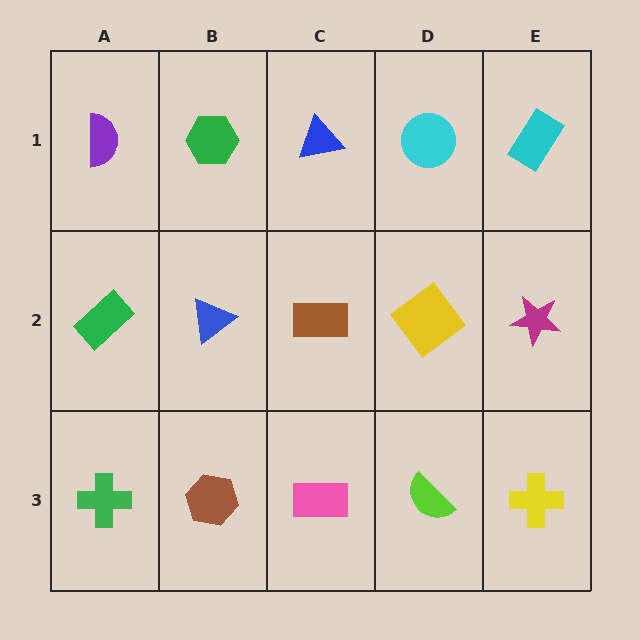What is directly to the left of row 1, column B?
A purple semicircle.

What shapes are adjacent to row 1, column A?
A green rectangle (row 2, column A), a green hexagon (row 1, column B).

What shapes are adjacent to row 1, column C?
A brown rectangle (row 2, column C), a green hexagon (row 1, column B), a cyan circle (row 1, column D).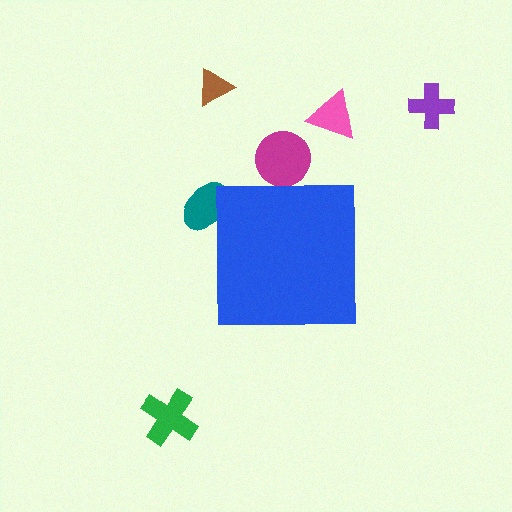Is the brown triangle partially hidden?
No, the brown triangle is fully visible.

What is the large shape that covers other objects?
A blue square.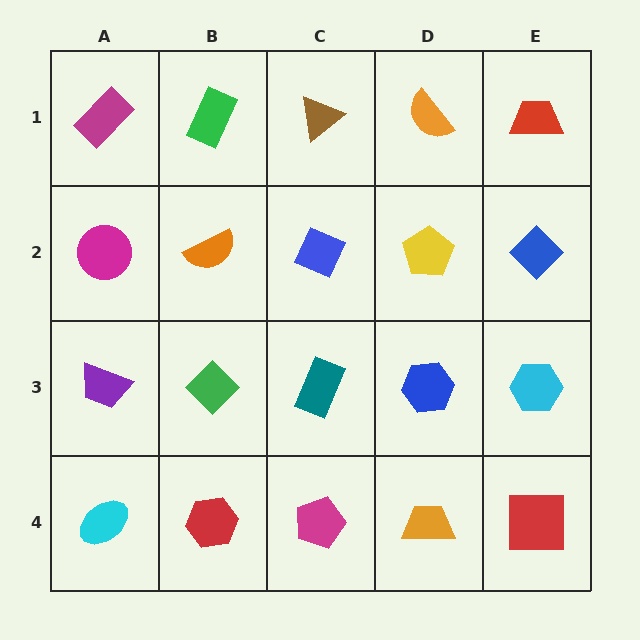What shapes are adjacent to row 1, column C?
A blue diamond (row 2, column C), a green rectangle (row 1, column B), an orange semicircle (row 1, column D).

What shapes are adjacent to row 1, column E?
A blue diamond (row 2, column E), an orange semicircle (row 1, column D).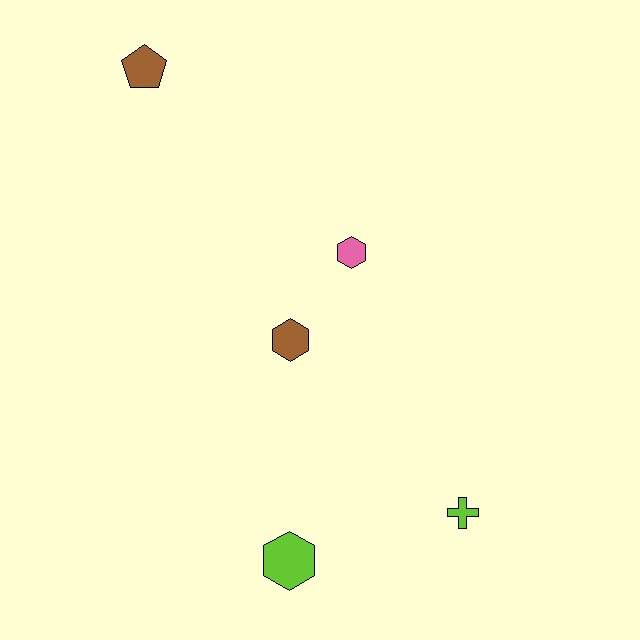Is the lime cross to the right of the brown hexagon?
Yes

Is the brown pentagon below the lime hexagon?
No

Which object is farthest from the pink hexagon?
The lime hexagon is farthest from the pink hexagon.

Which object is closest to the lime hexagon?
The lime cross is closest to the lime hexagon.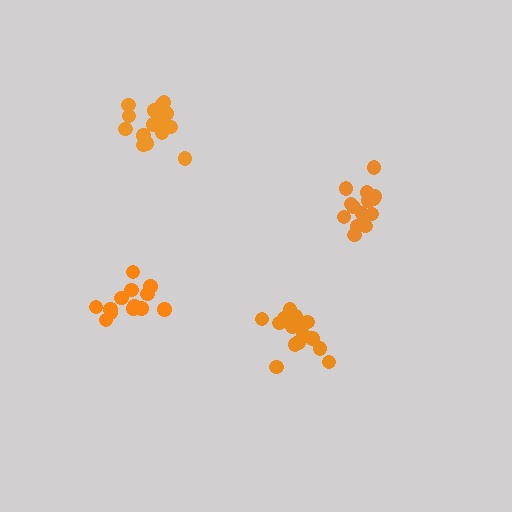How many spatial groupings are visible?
There are 4 spatial groupings.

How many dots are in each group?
Group 1: 14 dots, Group 2: 19 dots, Group 3: 17 dots, Group 4: 15 dots (65 total).